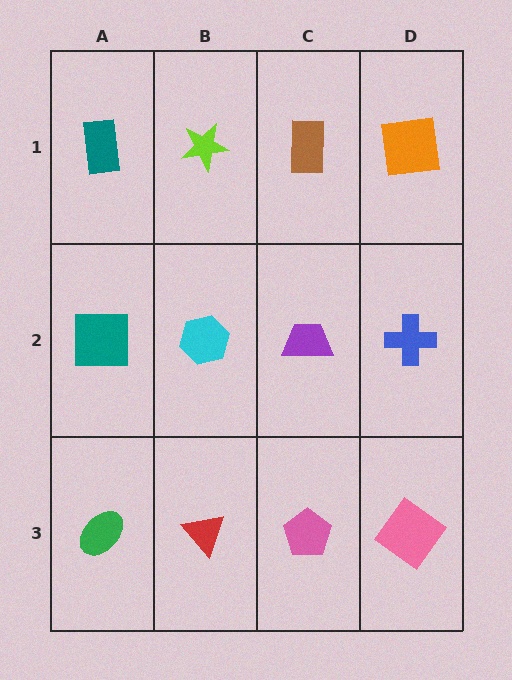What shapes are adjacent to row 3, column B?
A cyan hexagon (row 2, column B), a green ellipse (row 3, column A), a pink pentagon (row 3, column C).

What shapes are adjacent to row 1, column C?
A purple trapezoid (row 2, column C), a lime star (row 1, column B), an orange square (row 1, column D).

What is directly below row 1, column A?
A teal square.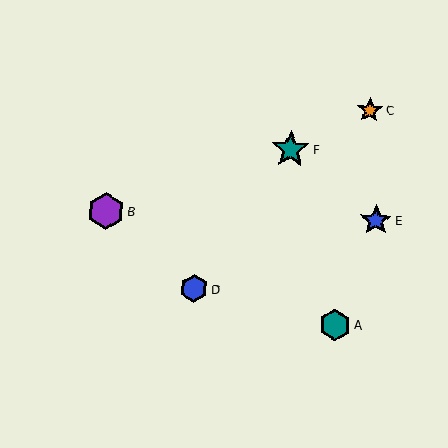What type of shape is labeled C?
Shape C is an orange star.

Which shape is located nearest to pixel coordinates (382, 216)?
The blue star (labeled E) at (376, 220) is nearest to that location.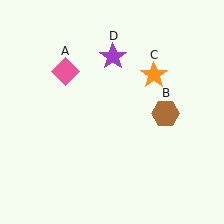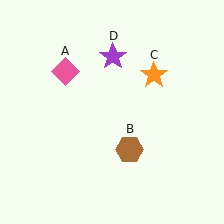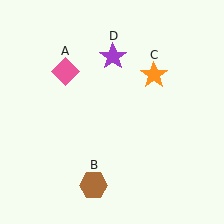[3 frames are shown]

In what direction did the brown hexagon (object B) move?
The brown hexagon (object B) moved down and to the left.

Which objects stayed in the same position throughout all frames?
Pink diamond (object A) and orange star (object C) and purple star (object D) remained stationary.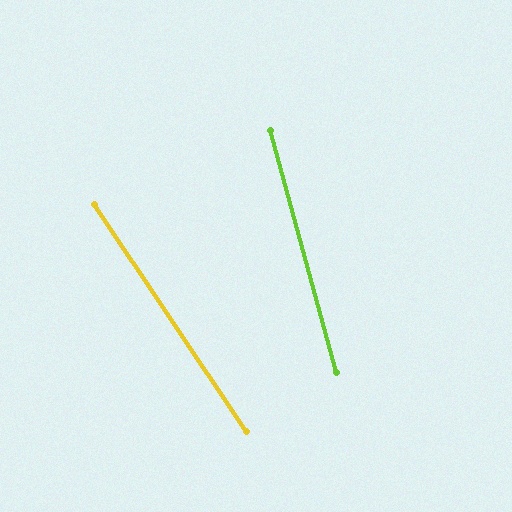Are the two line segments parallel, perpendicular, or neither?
Neither parallel nor perpendicular — they differ by about 19°.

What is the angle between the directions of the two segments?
Approximately 19 degrees.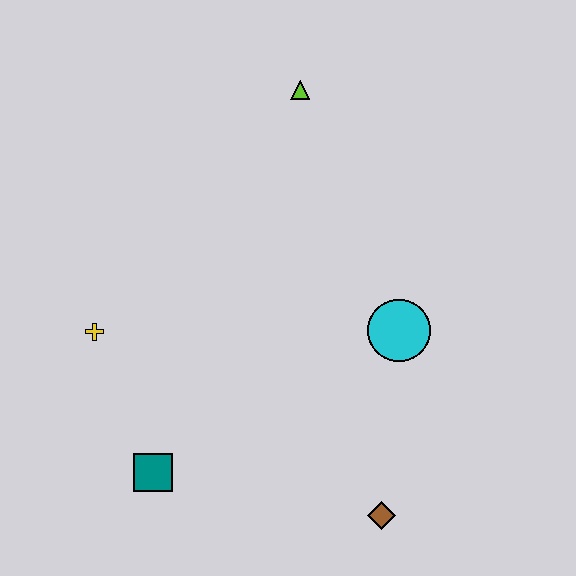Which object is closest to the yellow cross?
The teal square is closest to the yellow cross.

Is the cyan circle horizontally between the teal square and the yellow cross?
No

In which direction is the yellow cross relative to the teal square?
The yellow cross is above the teal square.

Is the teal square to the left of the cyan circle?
Yes